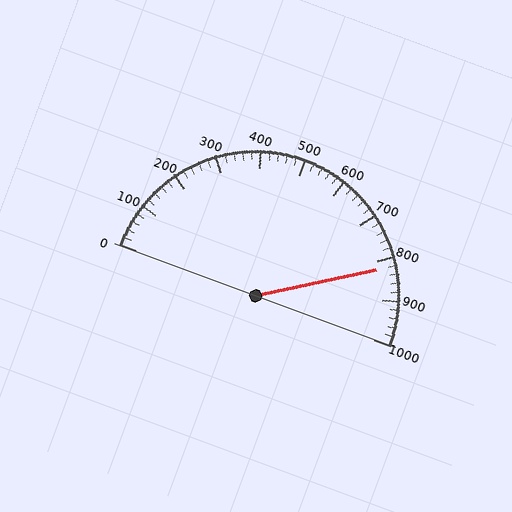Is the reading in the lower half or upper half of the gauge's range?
The reading is in the upper half of the range (0 to 1000).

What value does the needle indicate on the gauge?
The needle indicates approximately 820.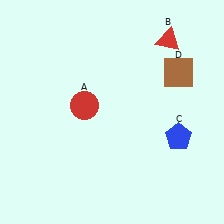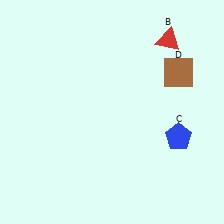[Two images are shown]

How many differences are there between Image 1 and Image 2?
There is 1 difference between the two images.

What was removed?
The red circle (A) was removed in Image 2.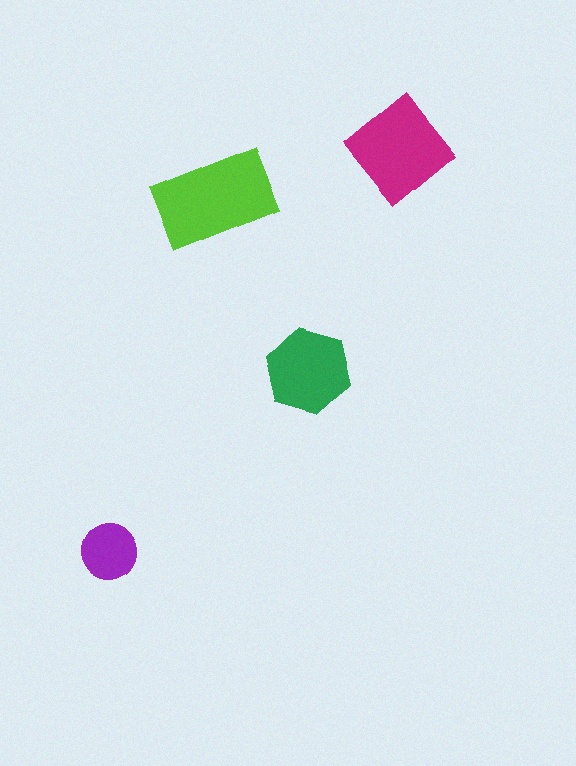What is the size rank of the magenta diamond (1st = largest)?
2nd.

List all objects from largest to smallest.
The lime rectangle, the magenta diamond, the green hexagon, the purple circle.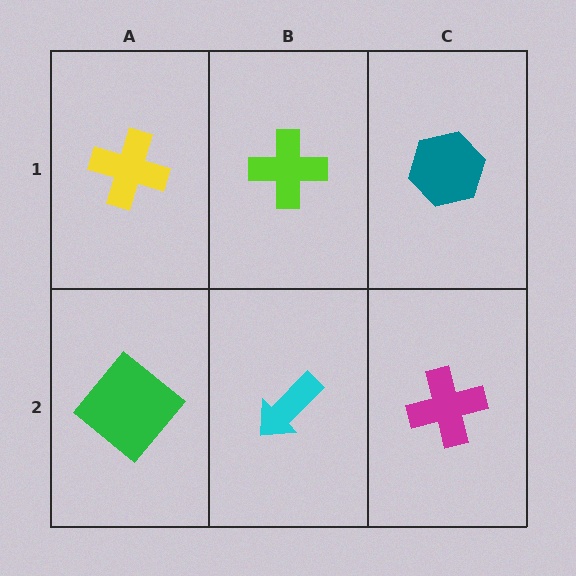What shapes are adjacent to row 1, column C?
A magenta cross (row 2, column C), a lime cross (row 1, column B).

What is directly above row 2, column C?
A teal hexagon.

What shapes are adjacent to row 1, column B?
A cyan arrow (row 2, column B), a yellow cross (row 1, column A), a teal hexagon (row 1, column C).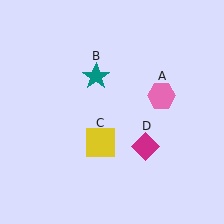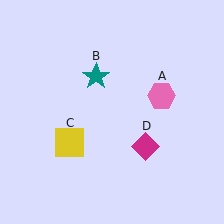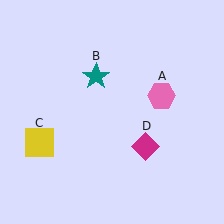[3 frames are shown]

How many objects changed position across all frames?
1 object changed position: yellow square (object C).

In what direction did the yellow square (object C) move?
The yellow square (object C) moved left.